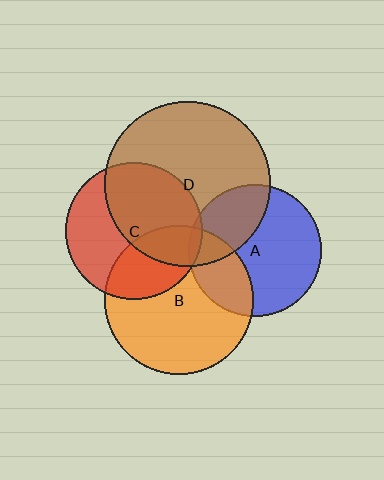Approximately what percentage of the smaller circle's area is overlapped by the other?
Approximately 5%.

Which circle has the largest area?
Circle D (brown).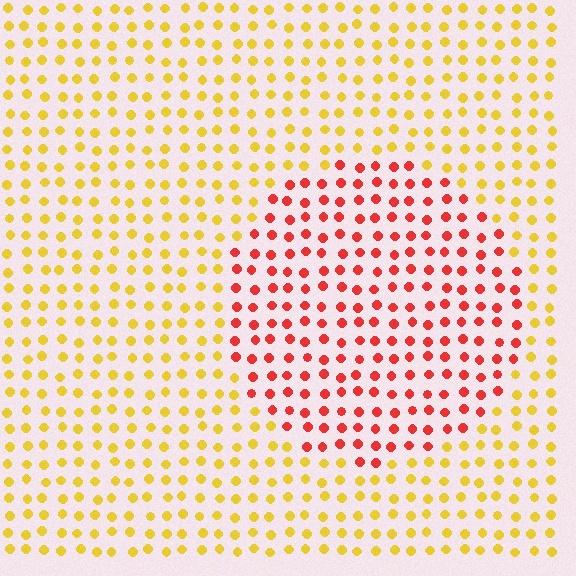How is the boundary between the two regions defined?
The boundary is defined purely by a slight shift in hue (about 52 degrees). Spacing, size, and orientation are identical on both sides.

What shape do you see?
I see a circle.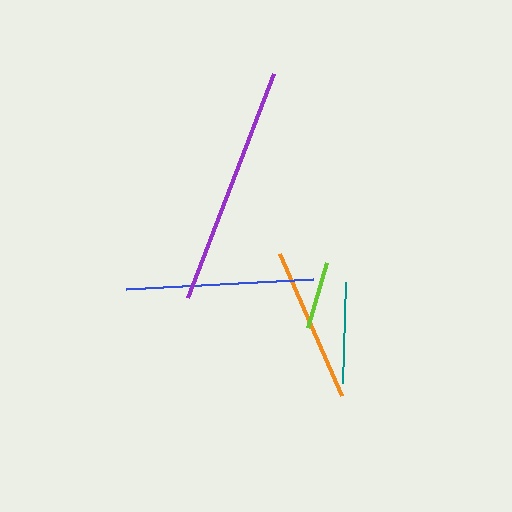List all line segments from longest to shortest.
From longest to shortest: purple, blue, orange, teal, lime.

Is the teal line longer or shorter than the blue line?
The blue line is longer than the teal line.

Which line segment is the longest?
The purple line is the longest at approximately 240 pixels.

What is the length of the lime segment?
The lime segment is approximately 67 pixels long.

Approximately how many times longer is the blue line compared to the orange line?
The blue line is approximately 1.2 times the length of the orange line.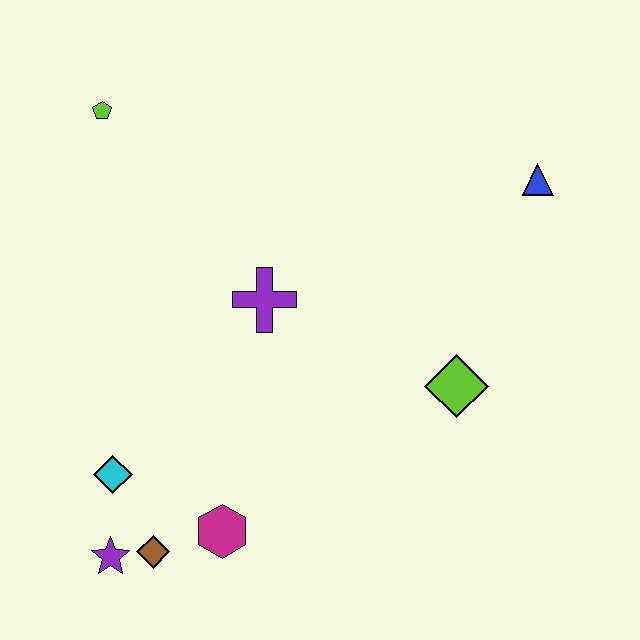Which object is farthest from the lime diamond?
The lime pentagon is farthest from the lime diamond.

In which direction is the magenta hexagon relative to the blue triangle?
The magenta hexagon is below the blue triangle.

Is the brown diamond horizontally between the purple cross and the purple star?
Yes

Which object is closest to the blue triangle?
The lime diamond is closest to the blue triangle.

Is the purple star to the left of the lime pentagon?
No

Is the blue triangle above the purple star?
Yes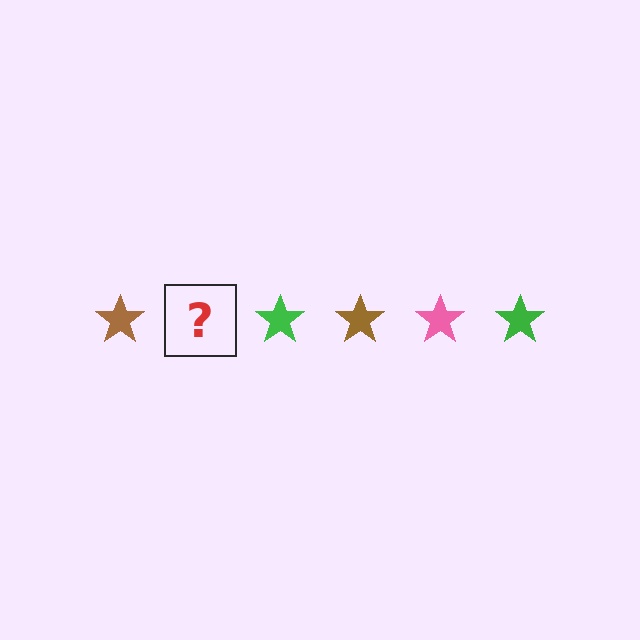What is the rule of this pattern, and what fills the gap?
The rule is that the pattern cycles through brown, pink, green stars. The gap should be filled with a pink star.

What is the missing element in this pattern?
The missing element is a pink star.